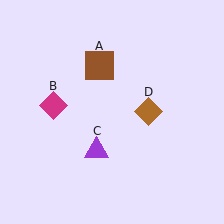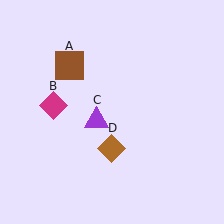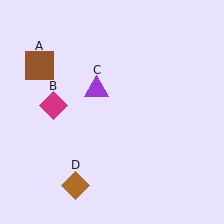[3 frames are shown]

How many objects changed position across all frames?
3 objects changed position: brown square (object A), purple triangle (object C), brown diamond (object D).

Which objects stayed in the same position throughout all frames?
Magenta diamond (object B) remained stationary.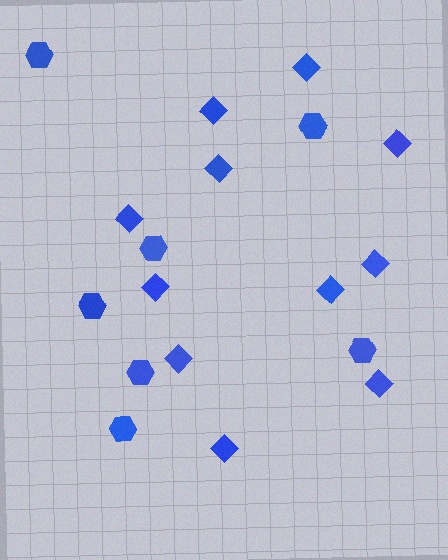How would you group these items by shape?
There are 2 groups: one group of hexagons (7) and one group of diamonds (11).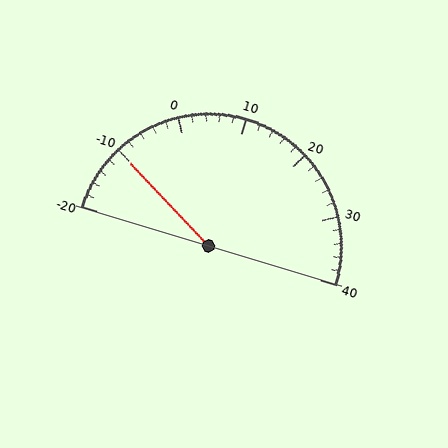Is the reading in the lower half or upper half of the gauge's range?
The reading is in the lower half of the range (-20 to 40).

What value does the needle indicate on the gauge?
The needle indicates approximately -10.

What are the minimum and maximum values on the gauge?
The gauge ranges from -20 to 40.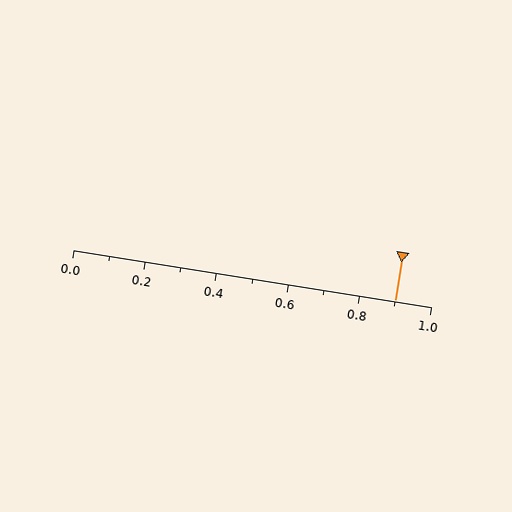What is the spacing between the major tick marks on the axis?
The major ticks are spaced 0.2 apart.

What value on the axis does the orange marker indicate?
The marker indicates approximately 0.9.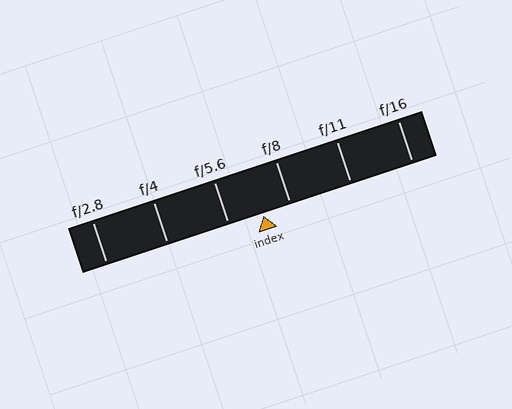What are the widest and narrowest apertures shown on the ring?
The widest aperture shown is f/2.8 and the narrowest is f/16.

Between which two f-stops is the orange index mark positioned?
The index mark is between f/5.6 and f/8.